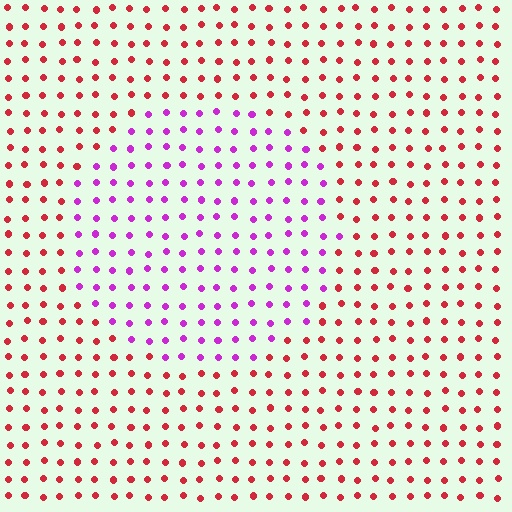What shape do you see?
I see a circle.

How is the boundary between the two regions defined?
The boundary is defined purely by a slight shift in hue (about 56 degrees). Spacing, size, and orientation are identical on both sides.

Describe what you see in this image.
The image is filled with small red elements in a uniform arrangement. A circle-shaped region is visible where the elements are tinted to a slightly different hue, forming a subtle color boundary.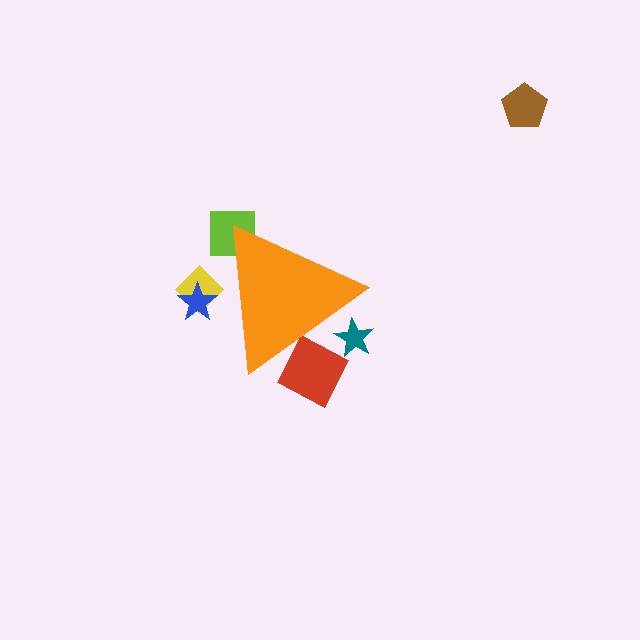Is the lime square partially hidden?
Yes, the lime square is partially hidden behind the orange triangle.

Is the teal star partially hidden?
Yes, the teal star is partially hidden behind the orange triangle.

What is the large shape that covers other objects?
An orange triangle.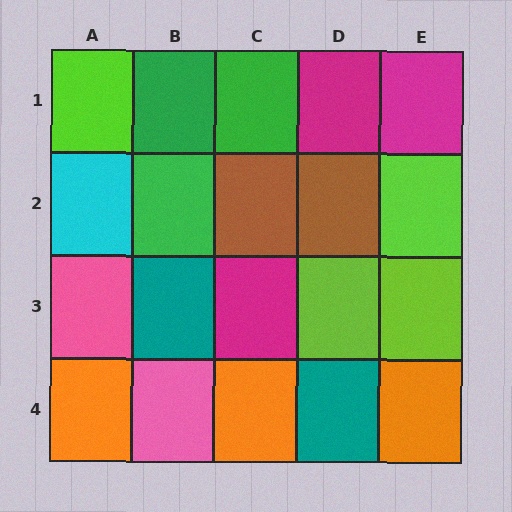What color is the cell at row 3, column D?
Lime.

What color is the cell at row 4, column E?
Orange.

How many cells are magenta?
3 cells are magenta.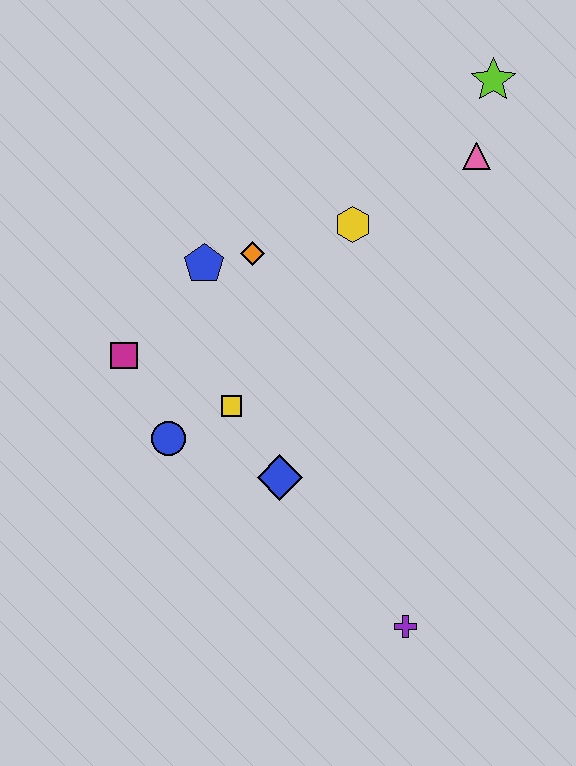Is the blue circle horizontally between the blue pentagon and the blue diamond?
No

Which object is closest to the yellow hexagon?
The orange diamond is closest to the yellow hexagon.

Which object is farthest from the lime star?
The purple cross is farthest from the lime star.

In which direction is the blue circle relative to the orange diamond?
The blue circle is below the orange diamond.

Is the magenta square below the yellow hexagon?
Yes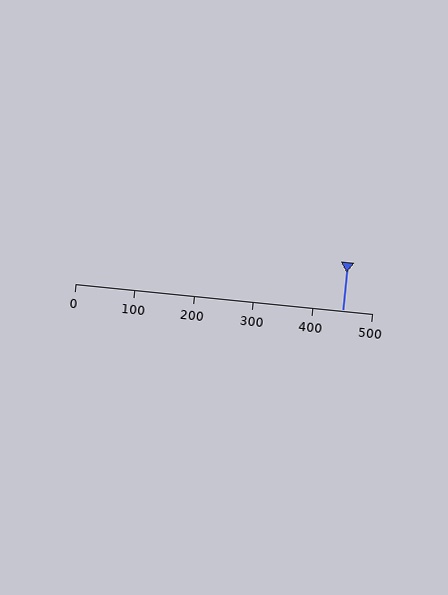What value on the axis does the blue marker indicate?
The marker indicates approximately 450.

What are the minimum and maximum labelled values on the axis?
The axis runs from 0 to 500.